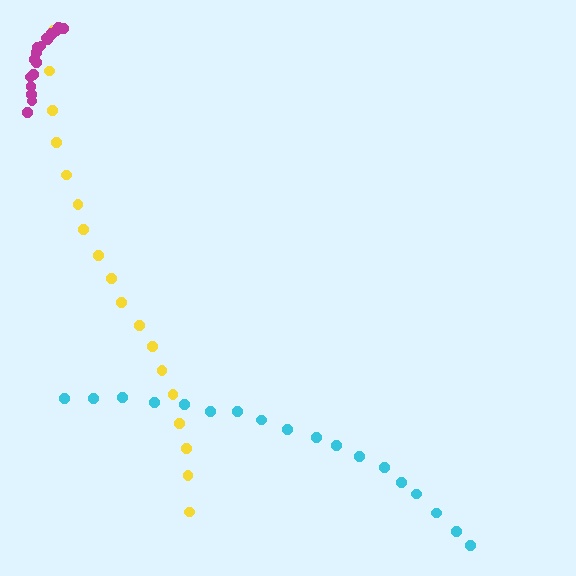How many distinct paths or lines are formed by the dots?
There are 3 distinct paths.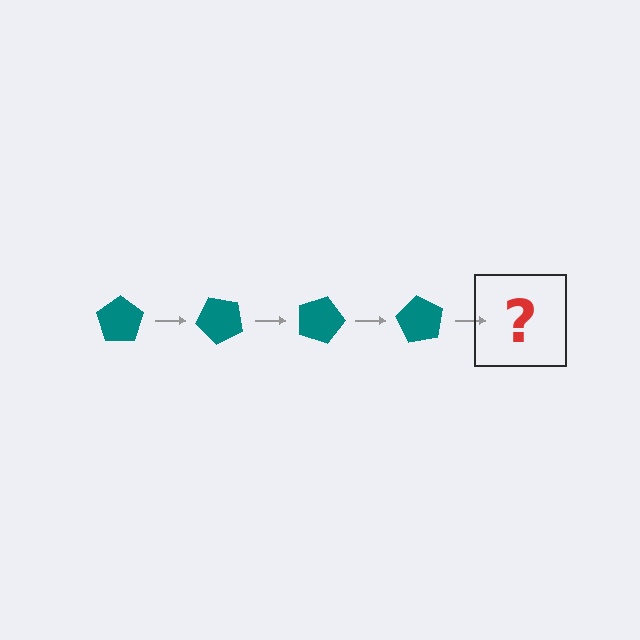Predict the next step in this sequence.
The next step is a teal pentagon rotated 180 degrees.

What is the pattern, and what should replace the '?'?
The pattern is that the pentagon rotates 45 degrees each step. The '?' should be a teal pentagon rotated 180 degrees.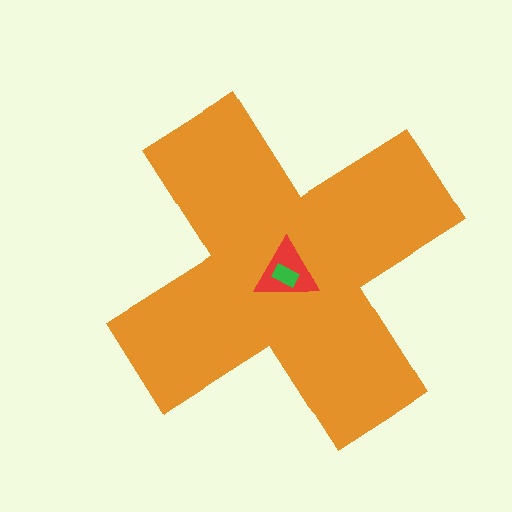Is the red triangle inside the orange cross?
Yes.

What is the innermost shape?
The green rectangle.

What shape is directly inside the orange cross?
The red triangle.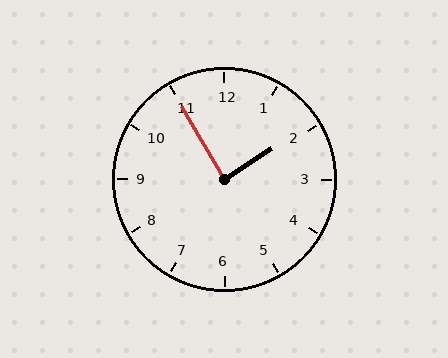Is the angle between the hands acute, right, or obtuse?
It is right.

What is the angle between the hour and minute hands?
Approximately 88 degrees.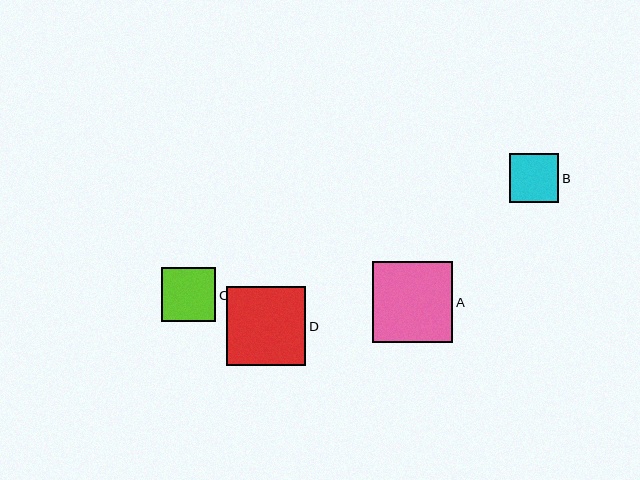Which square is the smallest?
Square B is the smallest with a size of approximately 49 pixels.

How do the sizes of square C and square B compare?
Square C and square B are approximately the same size.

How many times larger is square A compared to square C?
Square A is approximately 1.5 times the size of square C.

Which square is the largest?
Square A is the largest with a size of approximately 81 pixels.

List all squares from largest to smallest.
From largest to smallest: A, D, C, B.